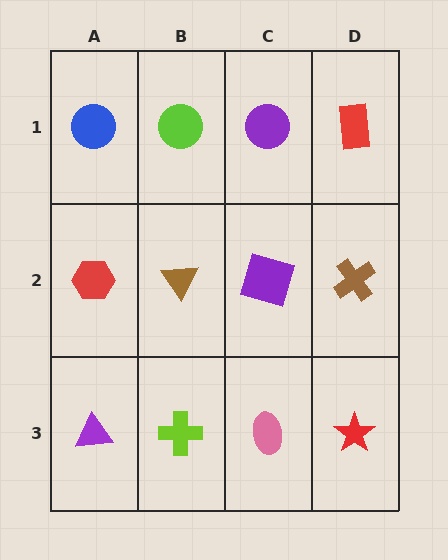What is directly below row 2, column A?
A purple triangle.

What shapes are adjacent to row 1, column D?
A brown cross (row 2, column D), a purple circle (row 1, column C).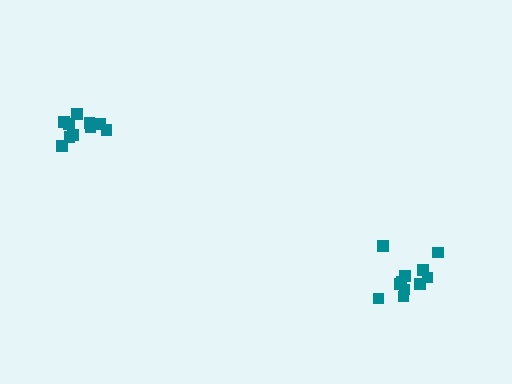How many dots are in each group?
Group 1: 11 dots, Group 2: 10 dots (21 total).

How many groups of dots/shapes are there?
There are 2 groups.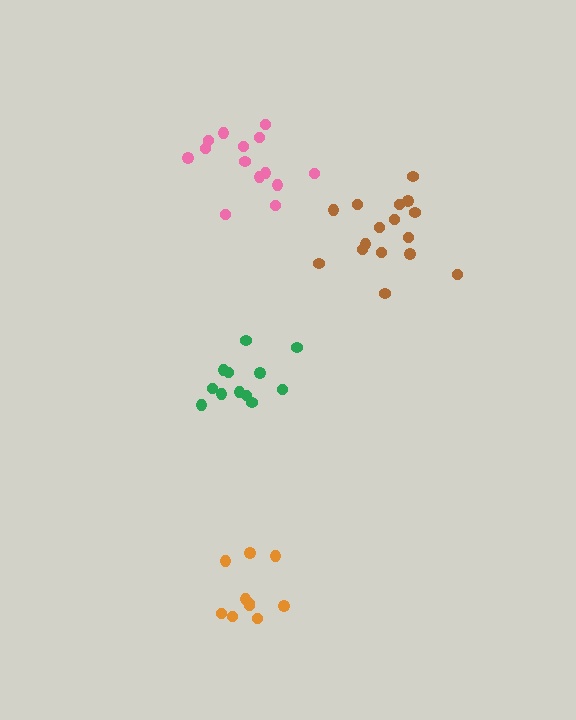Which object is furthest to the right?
The brown cluster is rightmost.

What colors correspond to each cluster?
The clusters are colored: pink, orange, brown, green.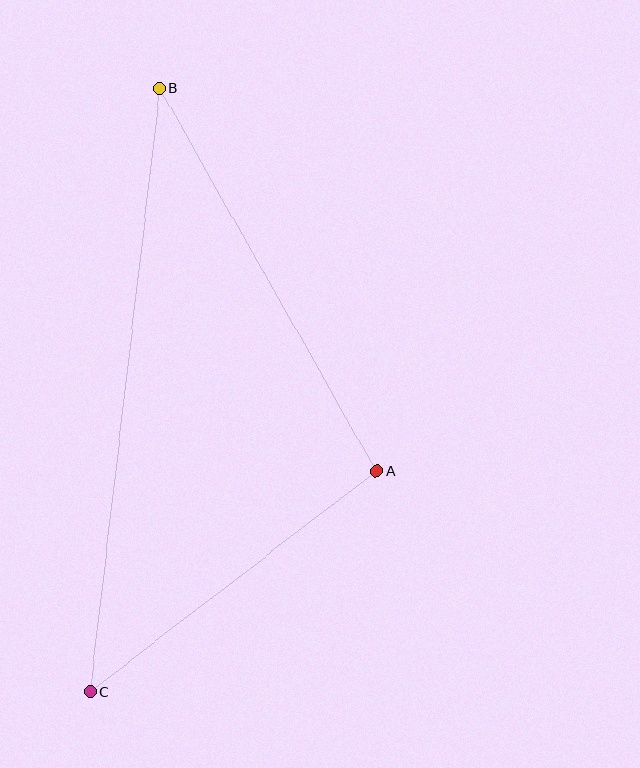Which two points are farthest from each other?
Points B and C are farthest from each other.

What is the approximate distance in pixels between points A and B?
The distance between A and B is approximately 440 pixels.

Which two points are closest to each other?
Points A and C are closest to each other.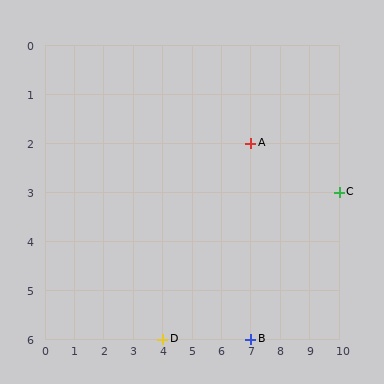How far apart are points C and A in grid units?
Points C and A are 3 columns and 1 row apart (about 3.2 grid units diagonally).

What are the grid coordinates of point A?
Point A is at grid coordinates (7, 2).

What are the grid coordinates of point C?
Point C is at grid coordinates (10, 3).